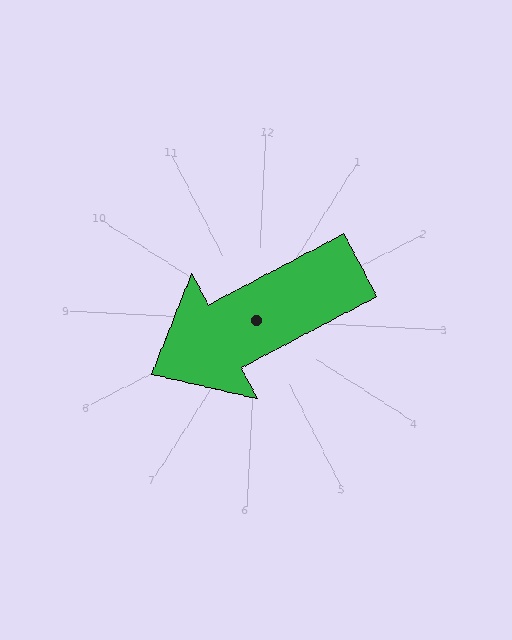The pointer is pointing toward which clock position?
Roughly 8 o'clock.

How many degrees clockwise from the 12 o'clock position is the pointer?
Approximately 240 degrees.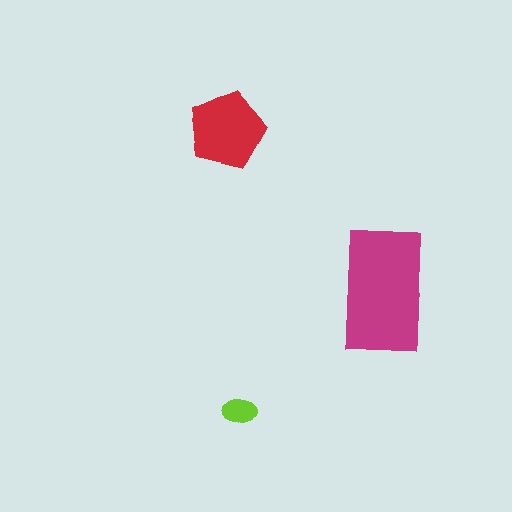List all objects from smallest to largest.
The lime ellipse, the red pentagon, the magenta rectangle.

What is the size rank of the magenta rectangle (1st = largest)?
1st.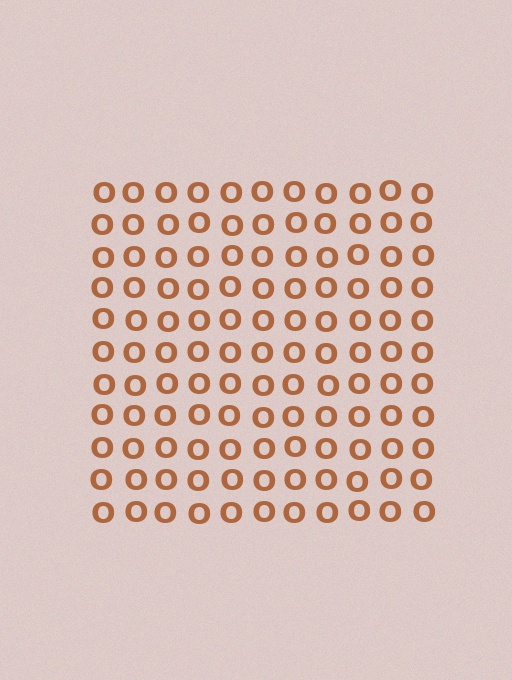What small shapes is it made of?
It is made of small letter O's.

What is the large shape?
The large shape is a square.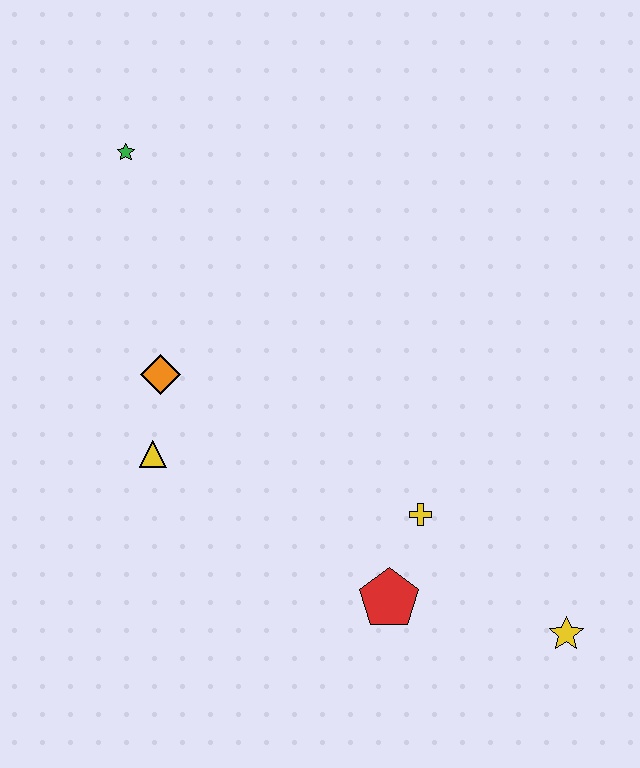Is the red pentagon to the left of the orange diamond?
No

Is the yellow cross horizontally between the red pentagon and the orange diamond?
No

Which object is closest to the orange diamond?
The yellow triangle is closest to the orange diamond.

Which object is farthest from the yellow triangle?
The yellow star is farthest from the yellow triangle.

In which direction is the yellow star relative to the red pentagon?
The yellow star is to the right of the red pentagon.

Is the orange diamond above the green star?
No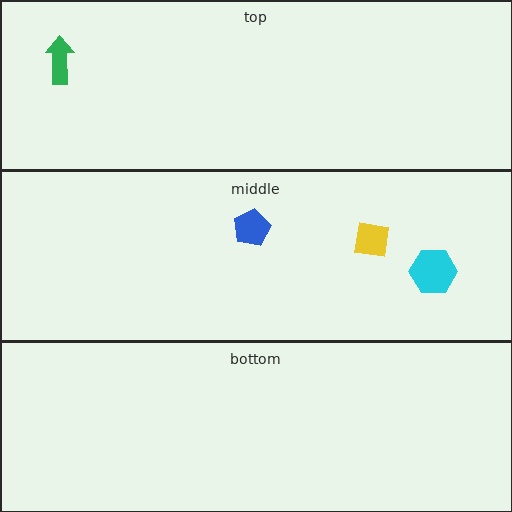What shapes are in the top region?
The green arrow.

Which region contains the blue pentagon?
The middle region.